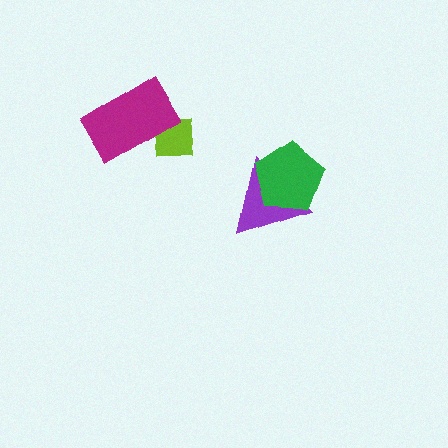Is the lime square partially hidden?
Yes, it is partially covered by another shape.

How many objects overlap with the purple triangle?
1 object overlaps with the purple triangle.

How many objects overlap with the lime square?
1 object overlaps with the lime square.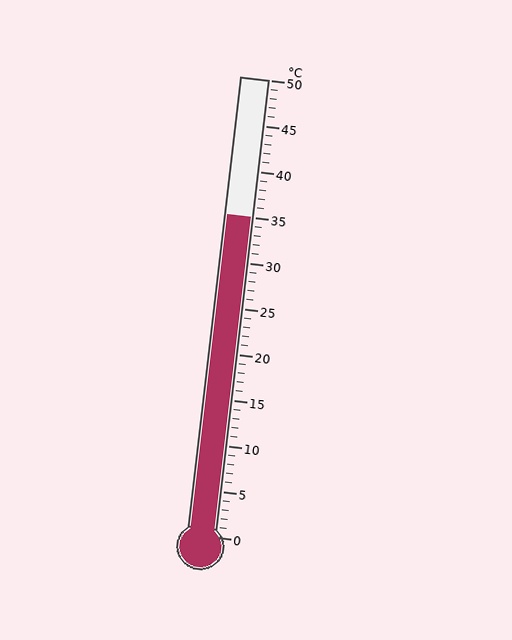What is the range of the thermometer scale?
The thermometer scale ranges from 0°C to 50°C.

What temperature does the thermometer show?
The thermometer shows approximately 35°C.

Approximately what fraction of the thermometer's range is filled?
The thermometer is filled to approximately 70% of its range.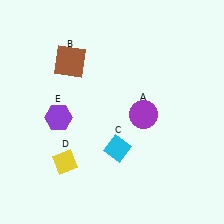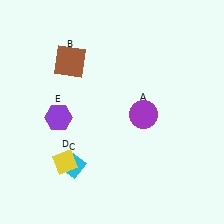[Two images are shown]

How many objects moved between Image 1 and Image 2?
1 object moved between the two images.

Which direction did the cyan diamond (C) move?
The cyan diamond (C) moved left.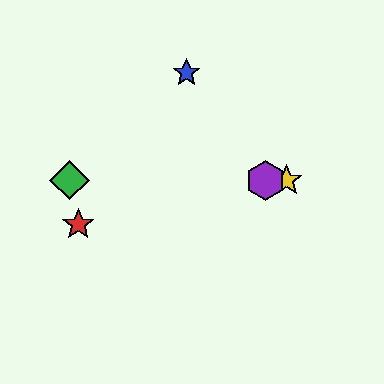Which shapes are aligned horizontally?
The green diamond, the yellow star, the purple hexagon are aligned horizontally.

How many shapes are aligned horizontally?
3 shapes (the green diamond, the yellow star, the purple hexagon) are aligned horizontally.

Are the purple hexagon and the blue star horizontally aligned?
No, the purple hexagon is at y≈180 and the blue star is at y≈73.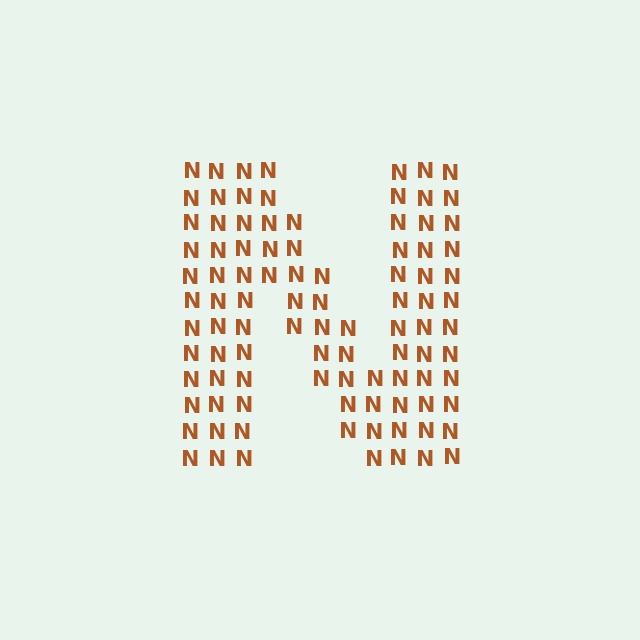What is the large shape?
The large shape is the letter N.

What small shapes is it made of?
It is made of small letter N's.